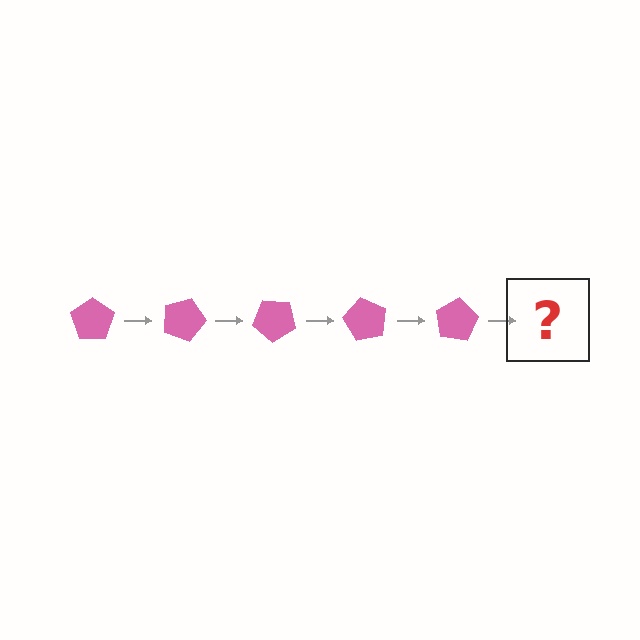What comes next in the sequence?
The next element should be a pink pentagon rotated 100 degrees.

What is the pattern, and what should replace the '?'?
The pattern is that the pentagon rotates 20 degrees each step. The '?' should be a pink pentagon rotated 100 degrees.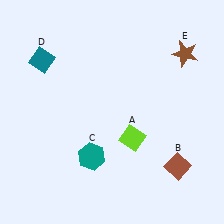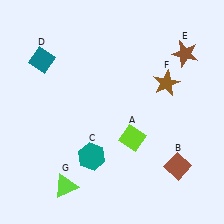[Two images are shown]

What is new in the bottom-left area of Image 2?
A lime triangle (G) was added in the bottom-left area of Image 2.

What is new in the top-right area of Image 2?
A brown star (F) was added in the top-right area of Image 2.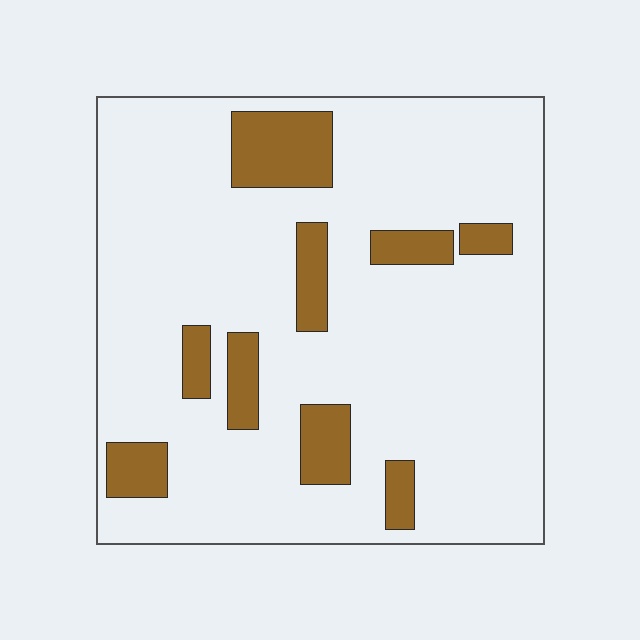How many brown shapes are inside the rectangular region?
9.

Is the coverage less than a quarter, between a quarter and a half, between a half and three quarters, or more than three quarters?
Less than a quarter.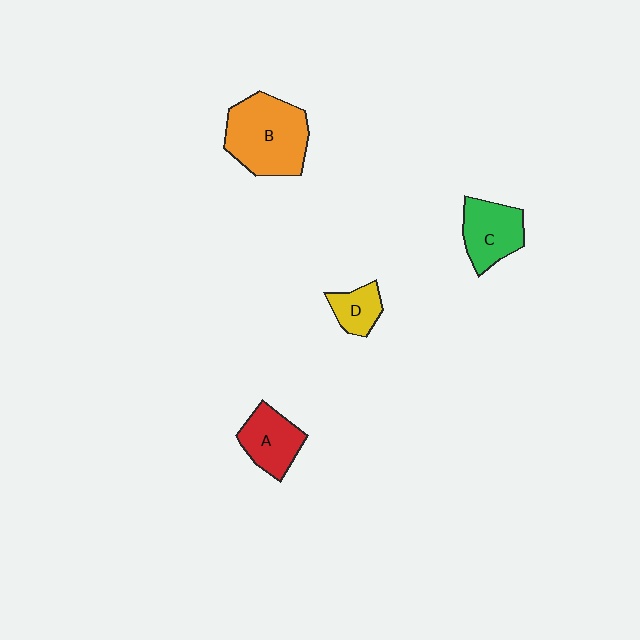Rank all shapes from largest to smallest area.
From largest to smallest: B (orange), C (green), A (red), D (yellow).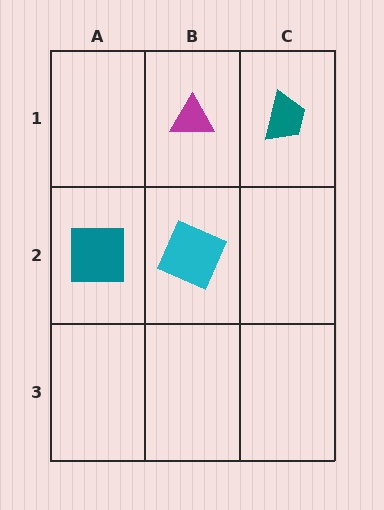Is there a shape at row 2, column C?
No, that cell is empty.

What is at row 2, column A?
A teal square.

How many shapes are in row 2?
2 shapes.